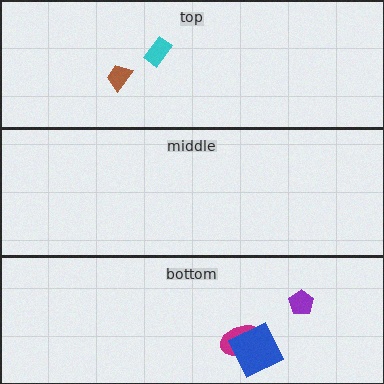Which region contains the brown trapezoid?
The top region.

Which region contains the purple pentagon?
The bottom region.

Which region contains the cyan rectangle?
The top region.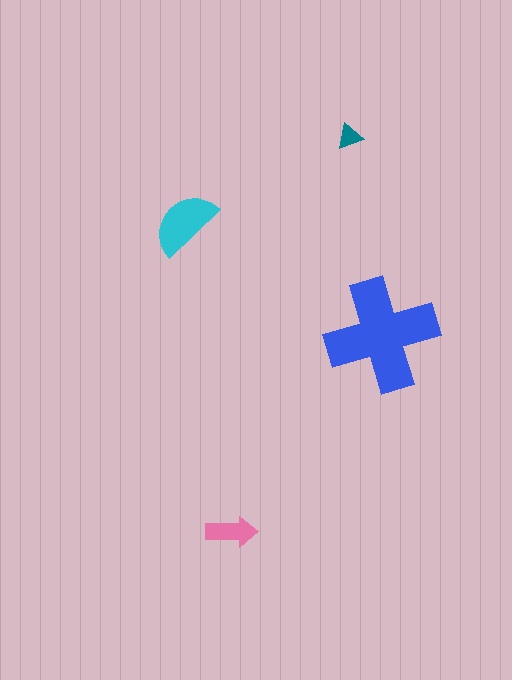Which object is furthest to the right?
The blue cross is rightmost.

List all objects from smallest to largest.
The teal triangle, the pink arrow, the cyan semicircle, the blue cross.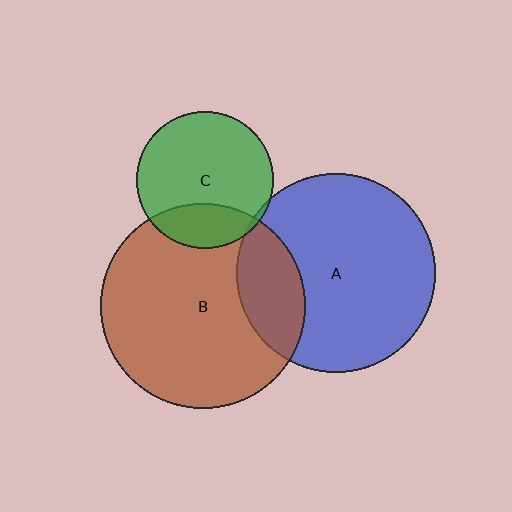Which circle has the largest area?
Circle B (brown).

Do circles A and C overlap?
Yes.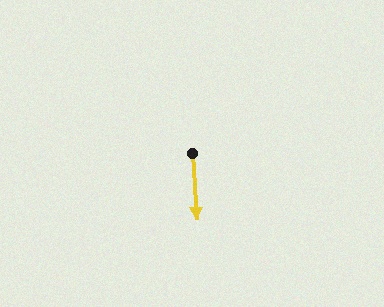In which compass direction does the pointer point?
South.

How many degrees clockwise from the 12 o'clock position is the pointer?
Approximately 176 degrees.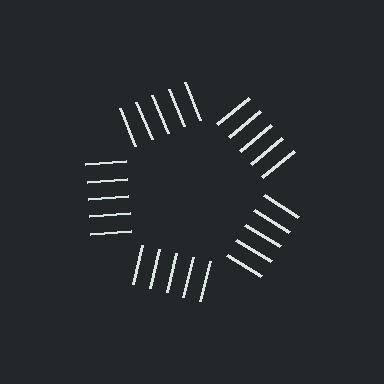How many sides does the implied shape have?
5 sides — the line-ends trace a pentagon.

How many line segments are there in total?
25 — 5 along each of the 5 edges.